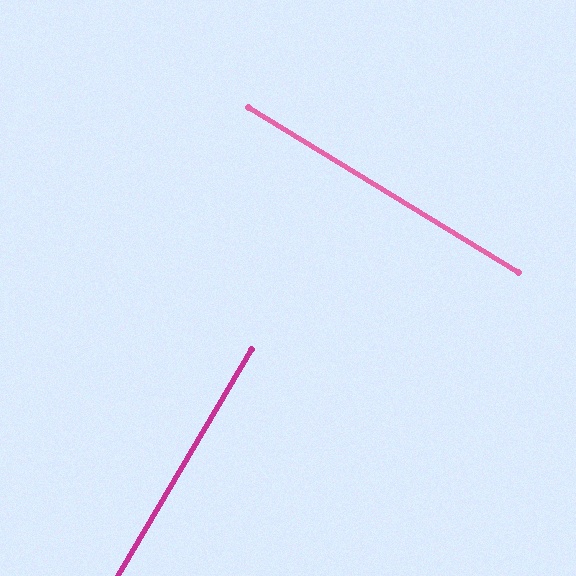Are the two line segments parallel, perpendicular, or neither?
Perpendicular — they meet at approximately 89°.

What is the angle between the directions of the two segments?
Approximately 89 degrees.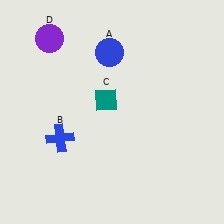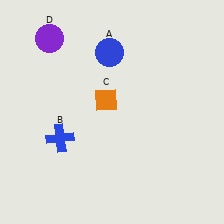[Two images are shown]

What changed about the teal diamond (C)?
In Image 1, C is teal. In Image 2, it changed to orange.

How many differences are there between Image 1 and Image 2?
There is 1 difference between the two images.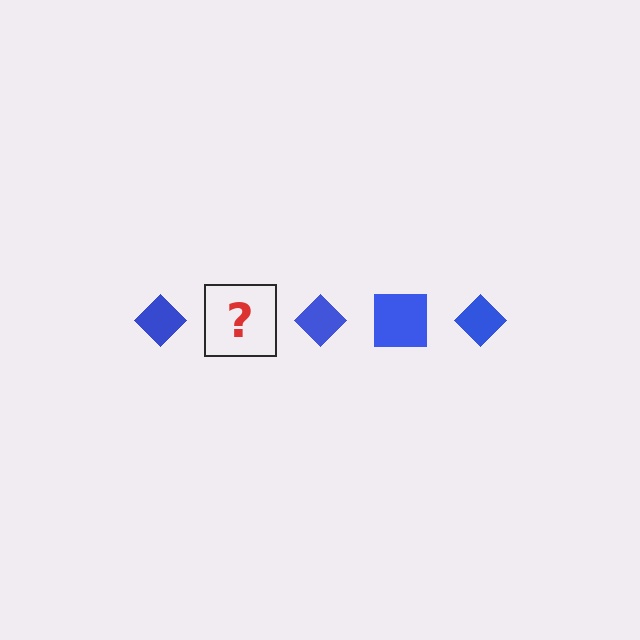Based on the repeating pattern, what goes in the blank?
The blank should be a blue square.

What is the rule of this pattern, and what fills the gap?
The rule is that the pattern cycles through diamond, square shapes in blue. The gap should be filled with a blue square.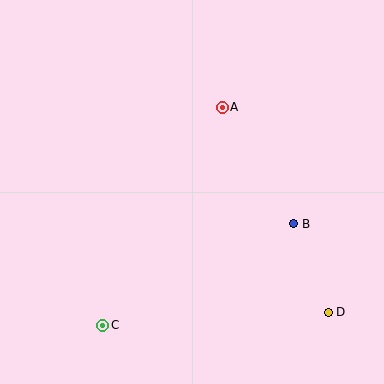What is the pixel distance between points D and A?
The distance between D and A is 231 pixels.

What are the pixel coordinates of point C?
Point C is at (103, 325).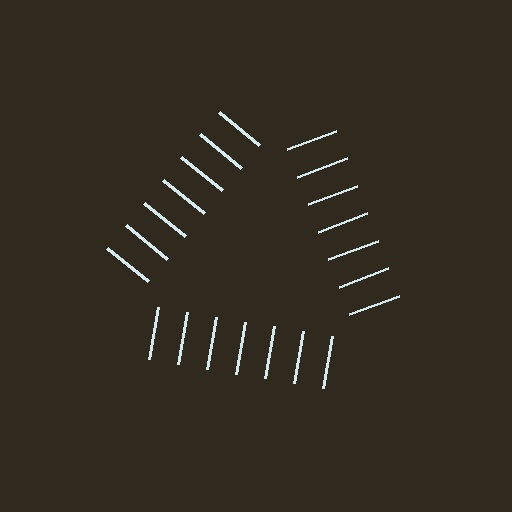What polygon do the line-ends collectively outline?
An illusory triangle — the line segments terminate on its edges but no continuous stroke is drawn.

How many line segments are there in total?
21 — 7 along each of the 3 edges.